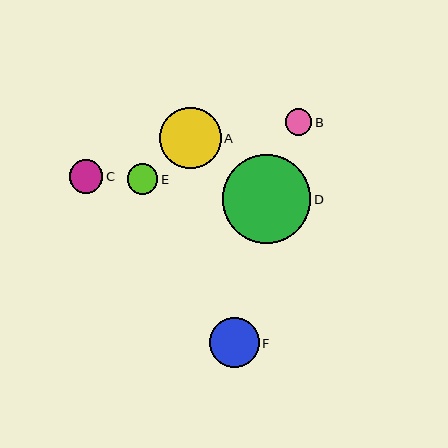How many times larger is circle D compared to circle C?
Circle D is approximately 2.6 times the size of circle C.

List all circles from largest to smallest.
From largest to smallest: D, A, F, C, E, B.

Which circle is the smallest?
Circle B is the smallest with a size of approximately 27 pixels.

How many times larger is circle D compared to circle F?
Circle D is approximately 1.8 times the size of circle F.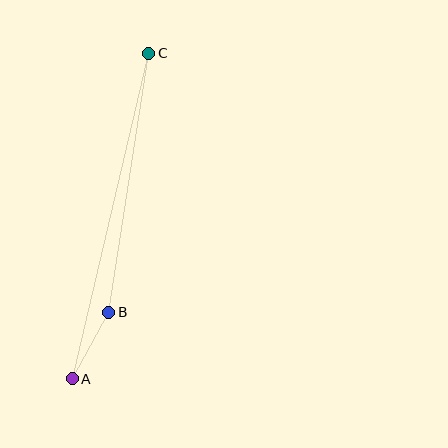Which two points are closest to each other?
Points A and B are closest to each other.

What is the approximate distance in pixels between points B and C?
The distance between B and C is approximately 262 pixels.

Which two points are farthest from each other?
Points A and C are farthest from each other.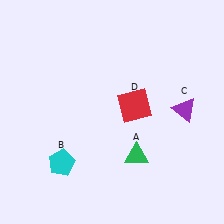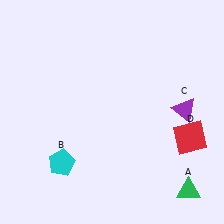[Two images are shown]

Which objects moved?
The objects that moved are: the green triangle (A), the red square (D).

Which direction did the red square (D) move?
The red square (D) moved right.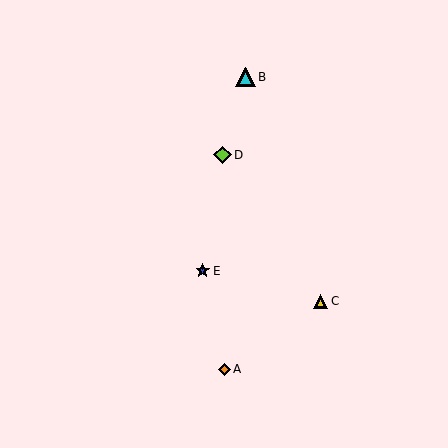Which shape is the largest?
The cyan triangle (labeled B) is the largest.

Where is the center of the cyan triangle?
The center of the cyan triangle is at (245, 77).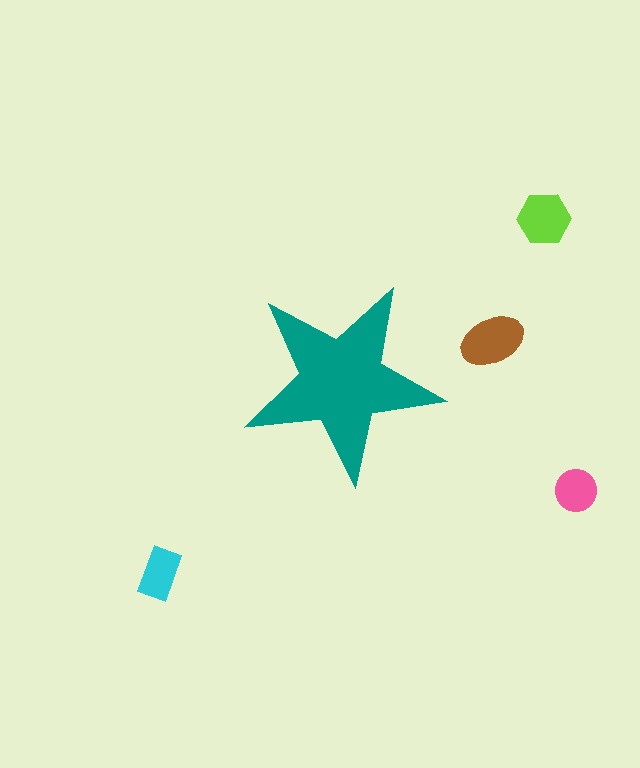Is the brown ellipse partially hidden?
No, the brown ellipse is fully visible.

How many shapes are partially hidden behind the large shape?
0 shapes are partially hidden.